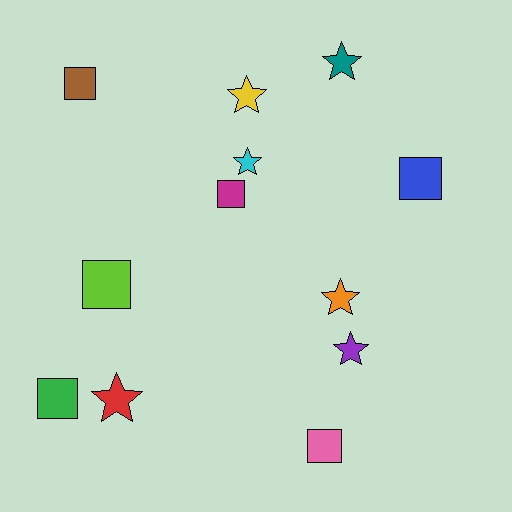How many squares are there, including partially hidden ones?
There are 6 squares.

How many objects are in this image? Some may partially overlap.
There are 12 objects.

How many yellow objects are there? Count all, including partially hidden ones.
There is 1 yellow object.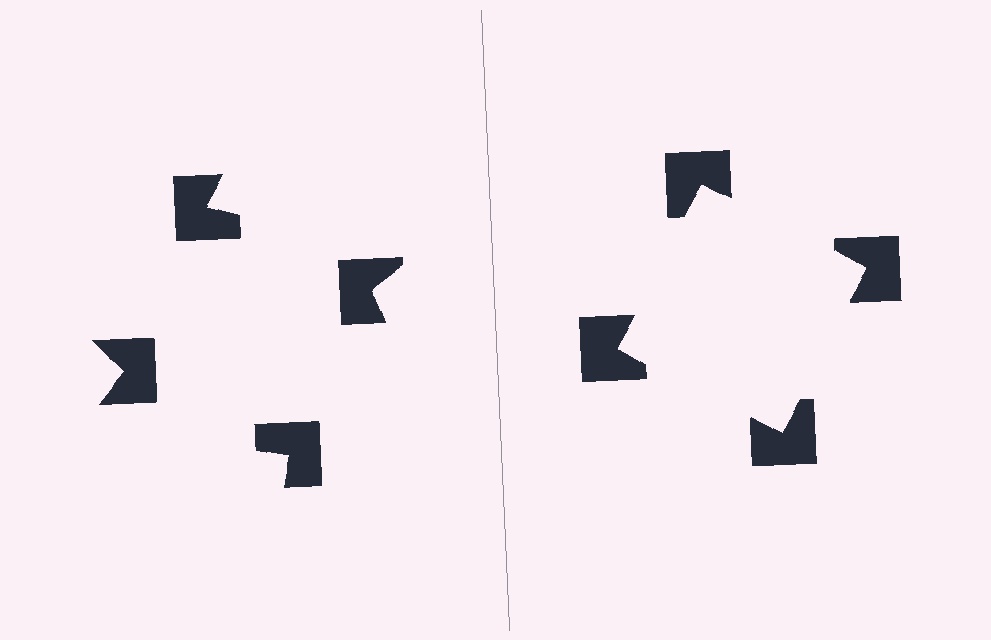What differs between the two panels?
The notched squares are positioned identically on both sides; only the wedge orientations differ. On the right they align to a square; on the left they are misaligned.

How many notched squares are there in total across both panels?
8 — 4 on each side.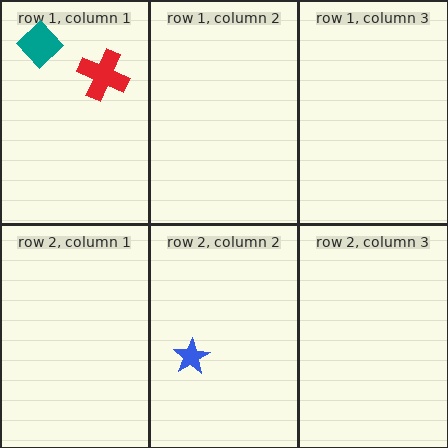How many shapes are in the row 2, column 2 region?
1.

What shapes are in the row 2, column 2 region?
The blue star.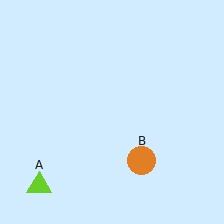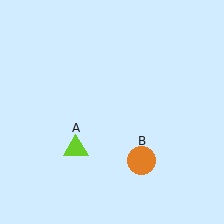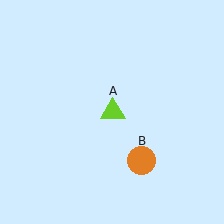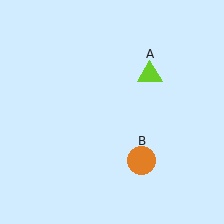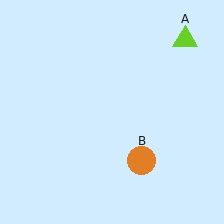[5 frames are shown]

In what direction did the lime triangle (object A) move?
The lime triangle (object A) moved up and to the right.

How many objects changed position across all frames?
1 object changed position: lime triangle (object A).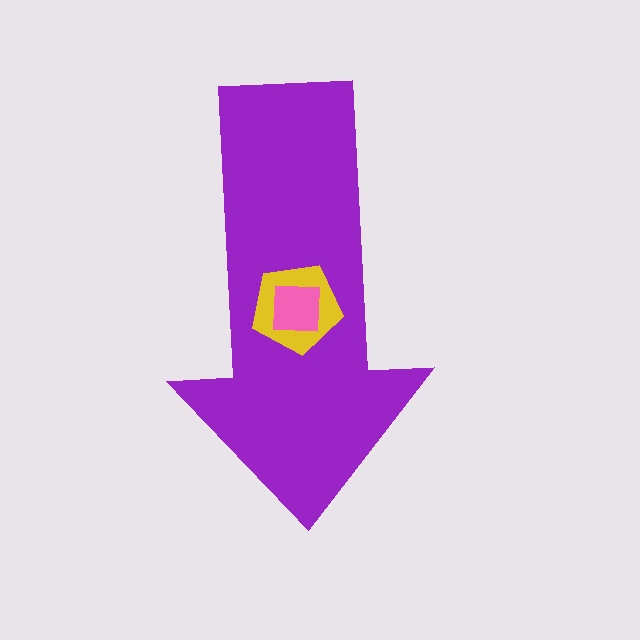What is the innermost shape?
The pink square.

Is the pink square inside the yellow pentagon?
Yes.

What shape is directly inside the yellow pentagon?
The pink square.